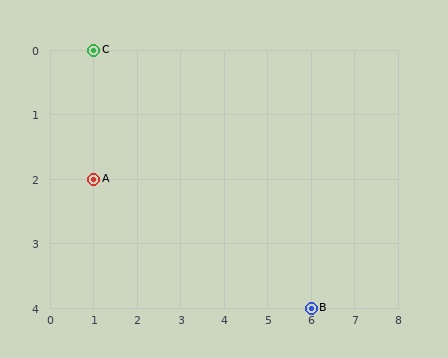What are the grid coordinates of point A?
Point A is at grid coordinates (1, 2).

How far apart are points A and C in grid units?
Points A and C are 2 rows apart.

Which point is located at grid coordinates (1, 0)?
Point C is at (1, 0).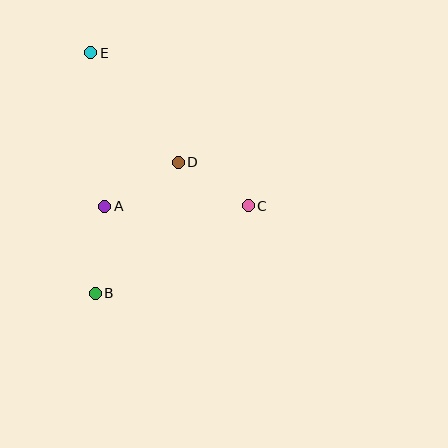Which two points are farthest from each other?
Points B and E are farthest from each other.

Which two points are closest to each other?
Points C and D are closest to each other.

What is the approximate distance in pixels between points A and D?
The distance between A and D is approximately 86 pixels.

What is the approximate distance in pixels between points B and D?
The distance between B and D is approximately 155 pixels.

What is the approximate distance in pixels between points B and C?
The distance between B and C is approximately 176 pixels.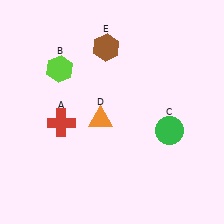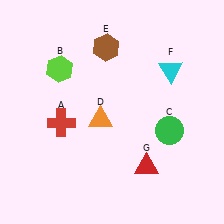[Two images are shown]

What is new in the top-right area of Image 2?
A cyan triangle (F) was added in the top-right area of Image 2.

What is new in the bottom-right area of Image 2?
A red triangle (G) was added in the bottom-right area of Image 2.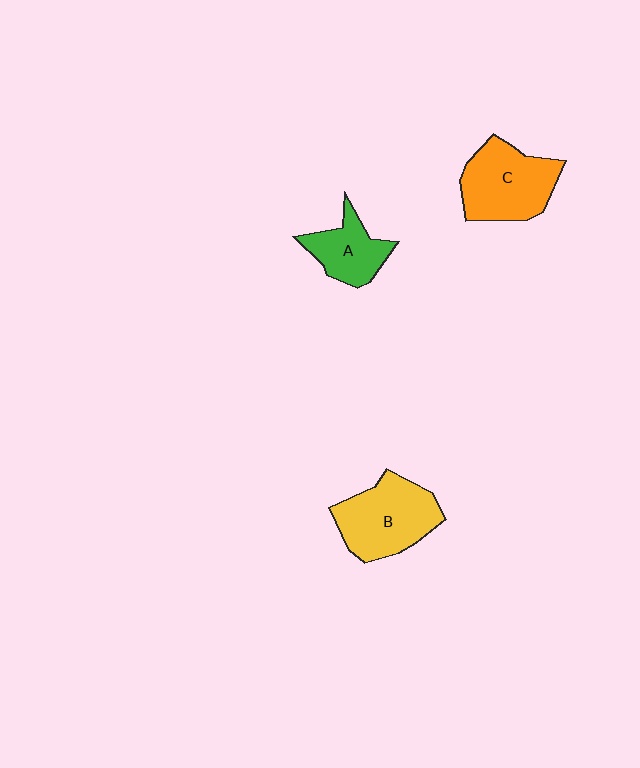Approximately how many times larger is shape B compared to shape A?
Approximately 1.6 times.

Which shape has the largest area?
Shape B (yellow).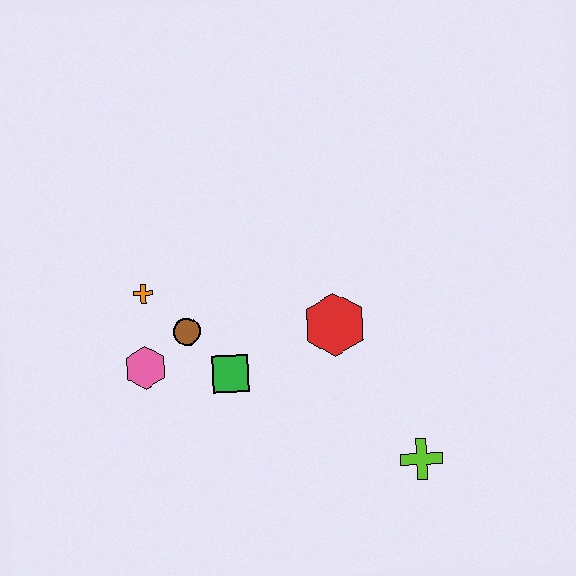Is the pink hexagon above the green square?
Yes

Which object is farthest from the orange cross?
The lime cross is farthest from the orange cross.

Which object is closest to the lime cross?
The red hexagon is closest to the lime cross.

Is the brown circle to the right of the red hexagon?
No